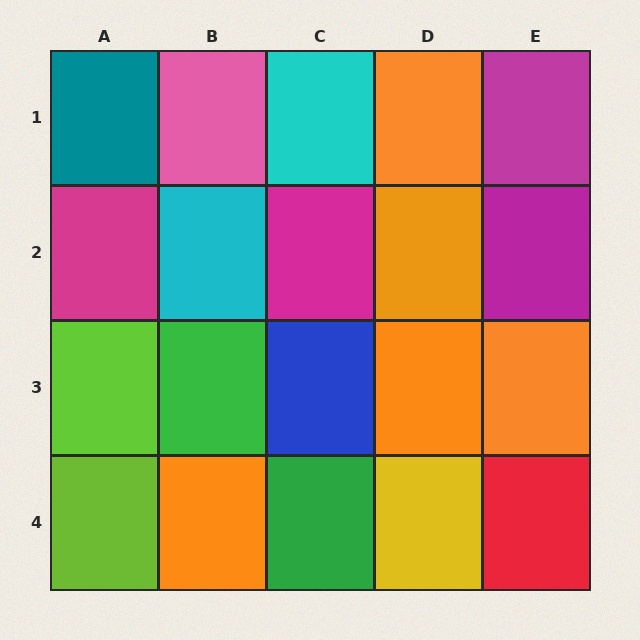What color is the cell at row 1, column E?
Magenta.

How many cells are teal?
1 cell is teal.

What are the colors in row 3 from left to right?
Lime, green, blue, orange, orange.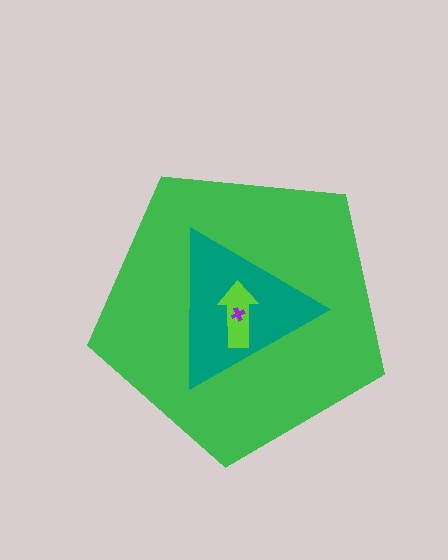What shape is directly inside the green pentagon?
The teal triangle.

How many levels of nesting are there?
4.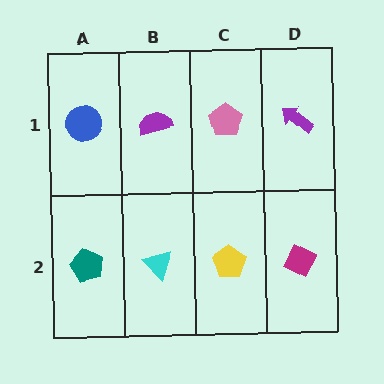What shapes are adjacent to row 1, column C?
A yellow pentagon (row 2, column C), a purple semicircle (row 1, column B), a purple arrow (row 1, column D).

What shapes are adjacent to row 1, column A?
A teal pentagon (row 2, column A), a purple semicircle (row 1, column B).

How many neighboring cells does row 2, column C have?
3.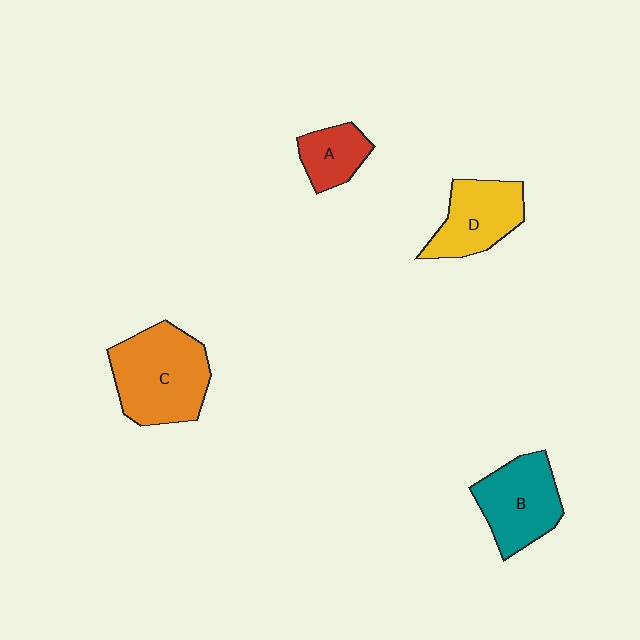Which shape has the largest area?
Shape C (orange).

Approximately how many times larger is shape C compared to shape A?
Approximately 2.3 times.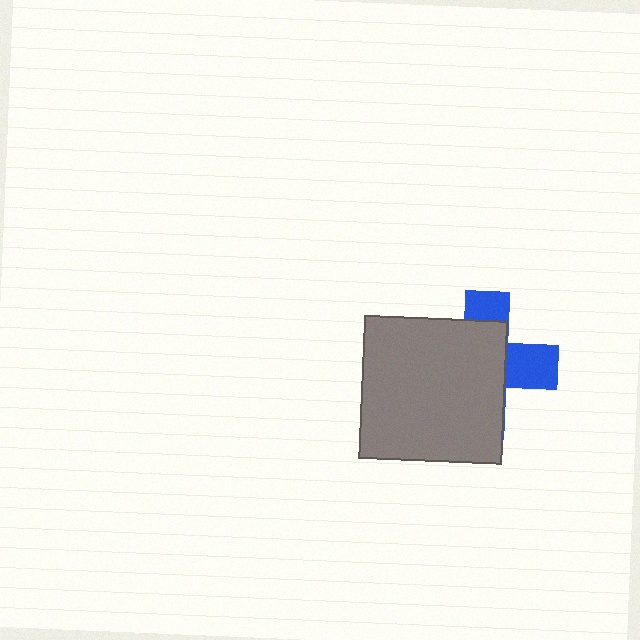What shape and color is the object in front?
The object in front is a gray square.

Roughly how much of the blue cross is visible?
A small part of it is visible (roughly 34%).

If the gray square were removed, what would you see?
You would see the complete blue cross.